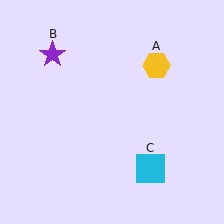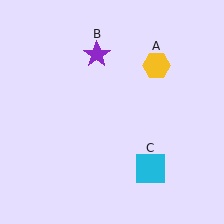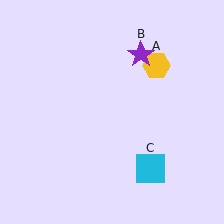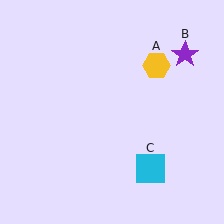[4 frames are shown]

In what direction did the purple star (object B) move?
The purple star (object B) moved right.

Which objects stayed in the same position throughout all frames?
Yellow hexagon (object A) and cyan square (object C) remained stationary.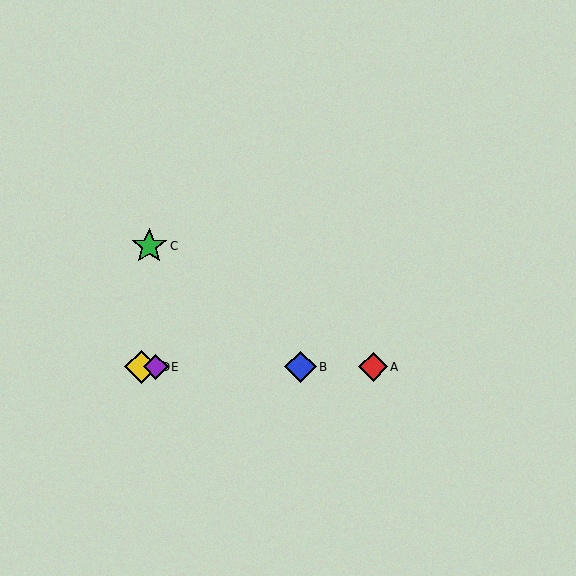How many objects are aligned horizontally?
4 objects (A, B, D, E) are aligned horizontally.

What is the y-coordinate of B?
Object B is at y≈367.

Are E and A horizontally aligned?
Yes, both are at y≈367.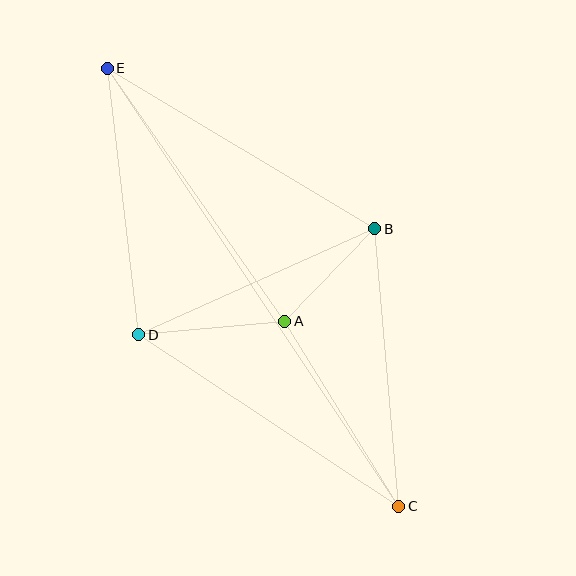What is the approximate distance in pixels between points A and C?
The distance between A and C is approximately 217 pixels.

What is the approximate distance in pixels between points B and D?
The distance between B and D is approximately 259 pixels.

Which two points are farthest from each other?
Points C and E are farthest from each other.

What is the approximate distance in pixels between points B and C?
The distance between B and C is approximately 279 pixels.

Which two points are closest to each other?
Points A and B are closest to each other.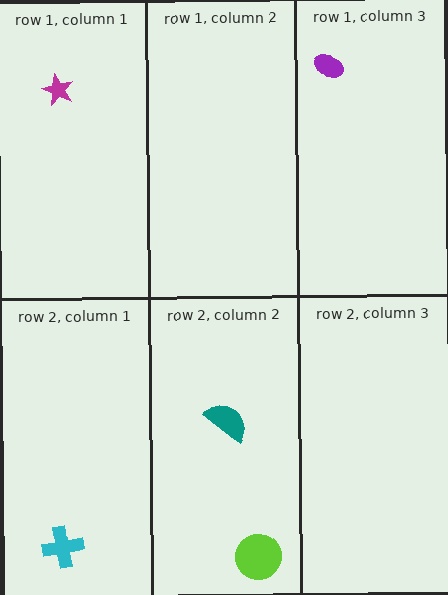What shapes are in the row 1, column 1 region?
The magenta star.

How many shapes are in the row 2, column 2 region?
2.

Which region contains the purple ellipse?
The row 1, column 3 region.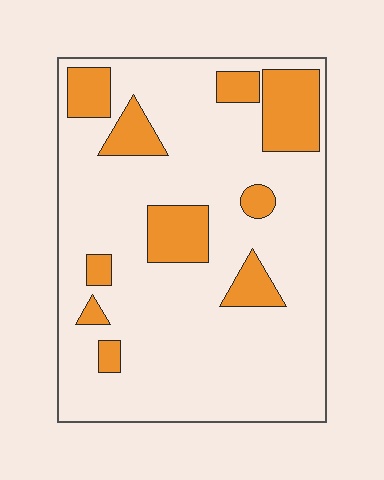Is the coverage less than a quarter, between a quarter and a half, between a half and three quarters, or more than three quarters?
Less than a quarter.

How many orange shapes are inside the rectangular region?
10.